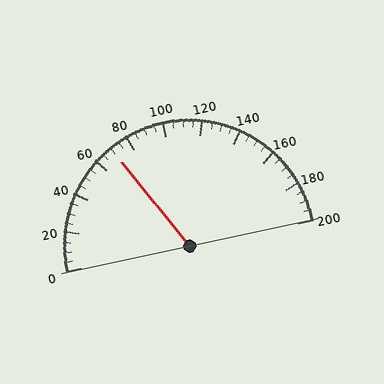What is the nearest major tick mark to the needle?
The nearest major tick mark is 80.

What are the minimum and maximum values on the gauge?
The gauge ranges from 0 to 200.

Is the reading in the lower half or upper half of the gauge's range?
The reading is in the lower half of the range (0 to 200).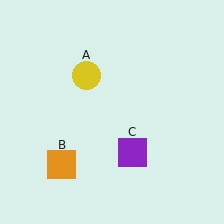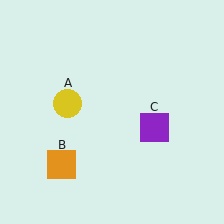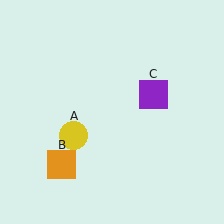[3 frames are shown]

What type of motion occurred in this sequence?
The yellow circle (object A), purple square (object C) rotated counterclockwise around the center of the scene.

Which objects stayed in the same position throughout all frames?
Orange square (object B) remained stationary.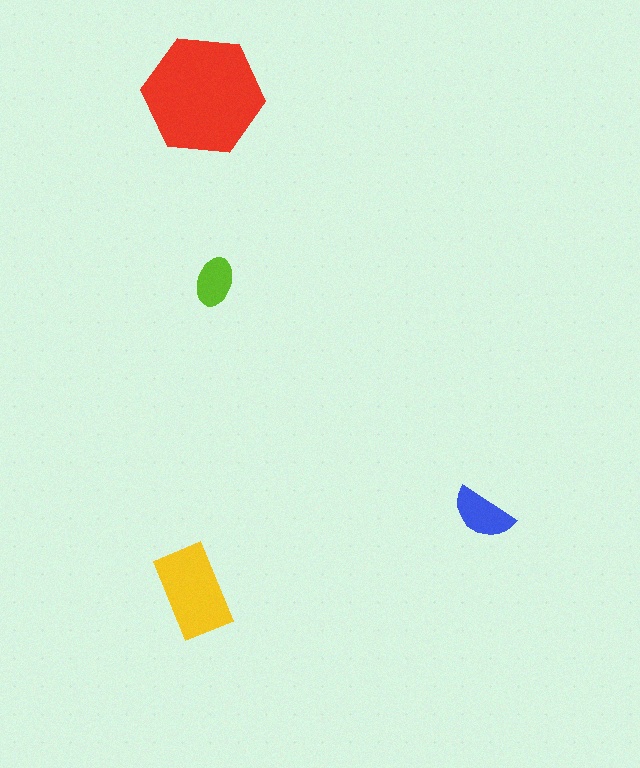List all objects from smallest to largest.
The lime ellipse, the blue semicircle, the yellow rectangle, the red hexagon.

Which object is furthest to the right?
The blue semicircle is rightmost.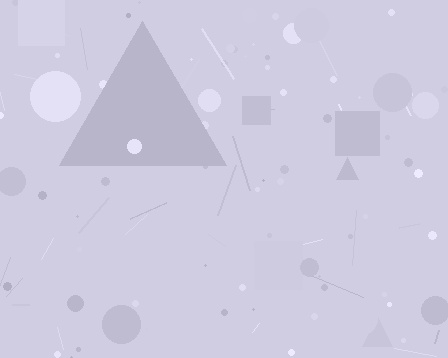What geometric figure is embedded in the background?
A triangle is embedded in the background.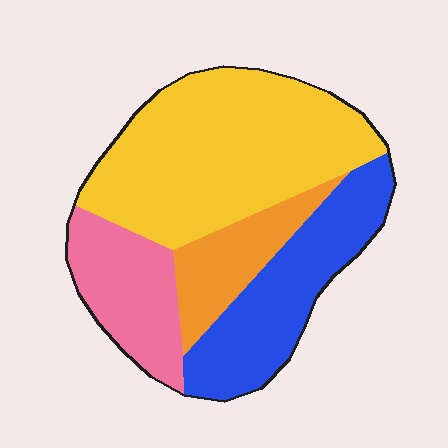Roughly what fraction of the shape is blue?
Blue covers 25% of the shape.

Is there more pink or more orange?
Pink.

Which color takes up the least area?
Orange, at roughly 15%.